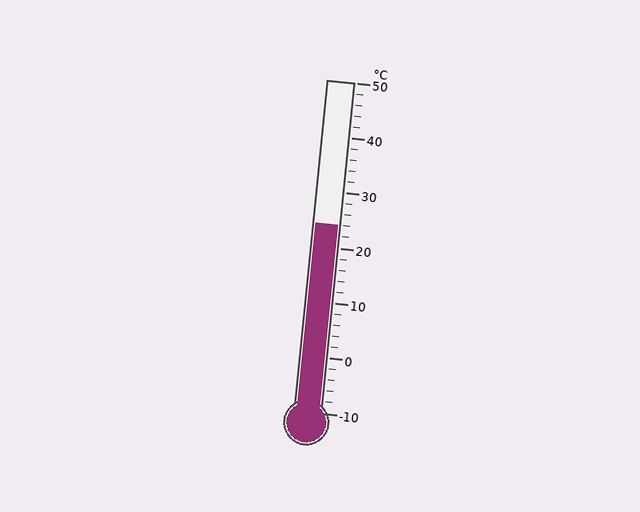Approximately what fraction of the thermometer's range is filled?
The thermometer is filled to approximately 55% of its range.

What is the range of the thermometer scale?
The thermometer scale ranges from -10°C to 50°C.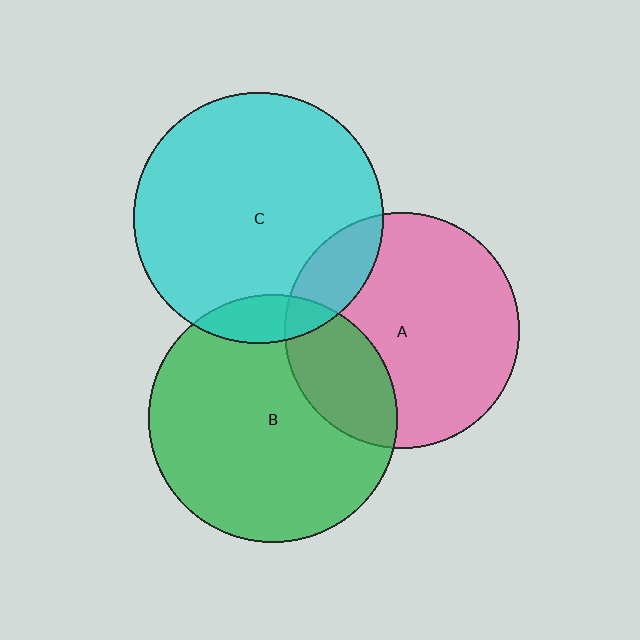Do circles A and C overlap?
Yes.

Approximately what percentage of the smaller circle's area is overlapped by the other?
Approximately 15%.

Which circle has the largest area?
Circle C (cyan).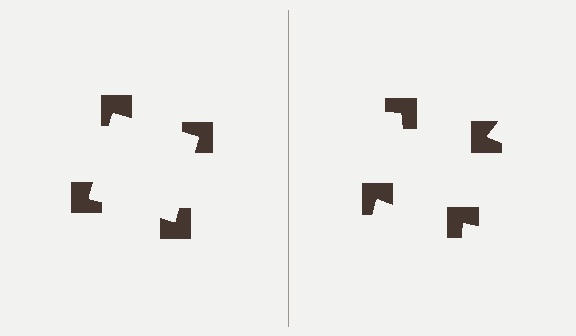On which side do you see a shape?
An illusory square appears on the left side. On the right side the wedge cuts are rotated, so no coherent shape forms.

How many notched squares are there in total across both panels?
8 — 4 on each side.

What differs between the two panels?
The notched squares are positioned identically on both sides; only the wedge orientations differ. On the left they align to a square; on the right they are misaligned.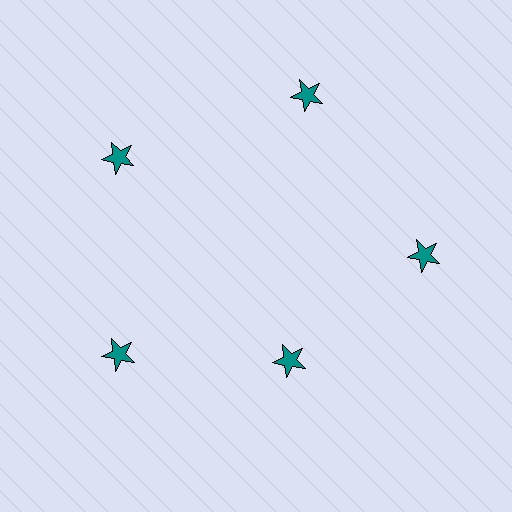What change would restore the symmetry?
The symmetry would be restored by moving it outward, back onto the ring so that all 5 stars sit at equal angles and equal distance from the center.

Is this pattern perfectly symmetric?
No. The 5 teal stars are arranged in a ring, but one element near the 5 o'clock position is pulled inward toward the center, breaking the 5-fold rotational symmetry.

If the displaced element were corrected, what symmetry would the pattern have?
It would have 5-fold rotational symmetry — the pattern would map onto itself every 72 degrees.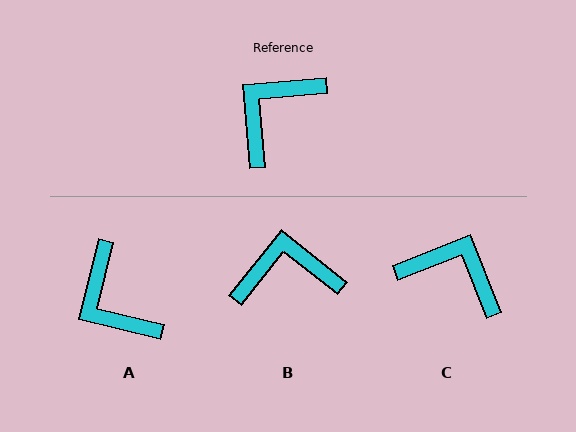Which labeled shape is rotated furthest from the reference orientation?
C, about 73 degrees away.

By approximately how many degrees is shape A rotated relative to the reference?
Approximately 72 degrees counter-clockwise.